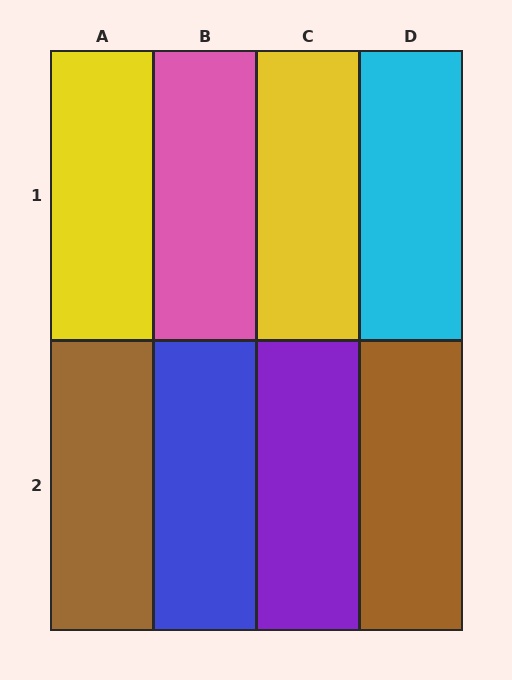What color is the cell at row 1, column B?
Pink.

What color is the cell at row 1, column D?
Cyan.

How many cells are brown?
2 cells are brown.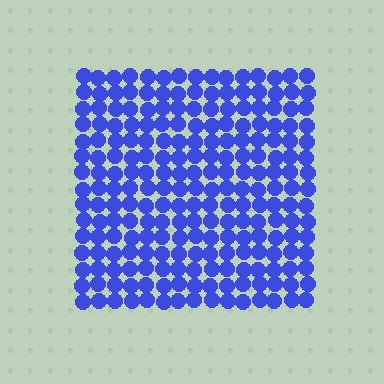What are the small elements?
The small elements are circles.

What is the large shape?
The large shape is a square.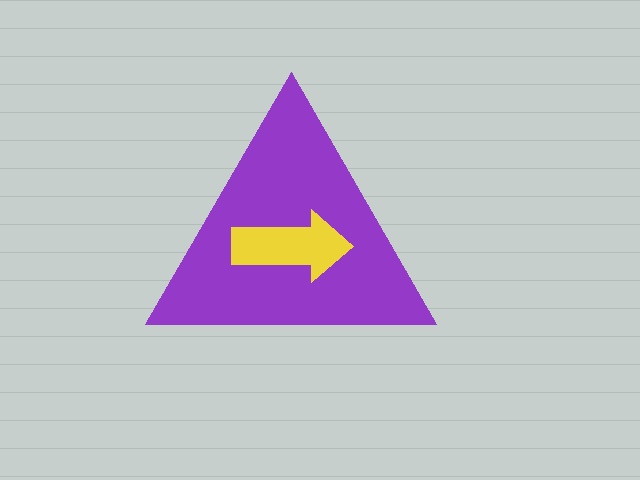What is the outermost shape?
The purple triangle.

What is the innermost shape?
The yellow arrow.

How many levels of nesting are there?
2.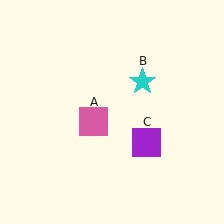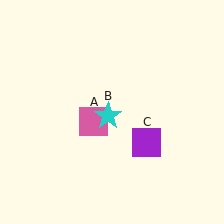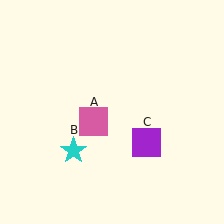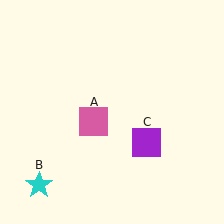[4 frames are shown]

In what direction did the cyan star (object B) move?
The cyan star (object B) moved down and to the left.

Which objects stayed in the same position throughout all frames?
Pink square (object A) and purple square (object C) remained stationary.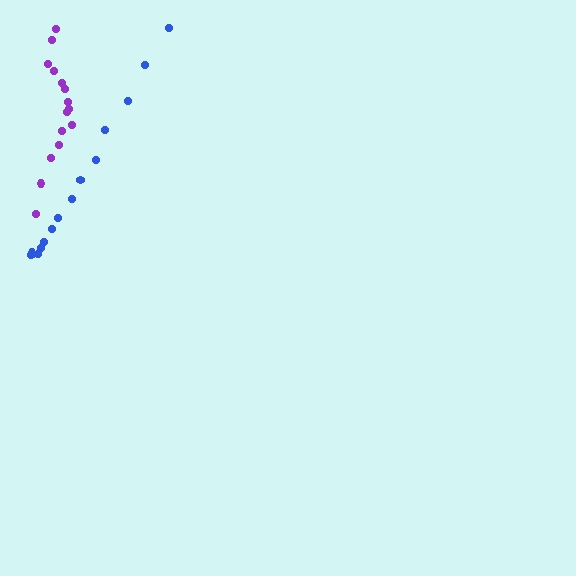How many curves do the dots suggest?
There are 2 distinct paths.